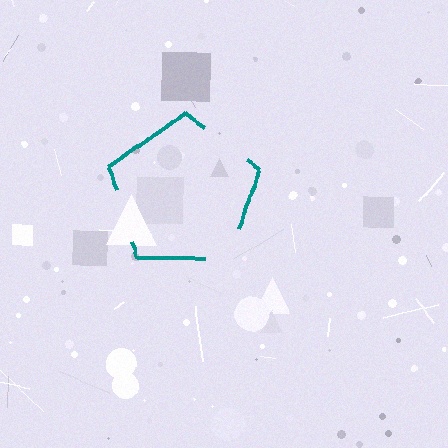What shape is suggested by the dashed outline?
The dashed outline suggests a pentagon.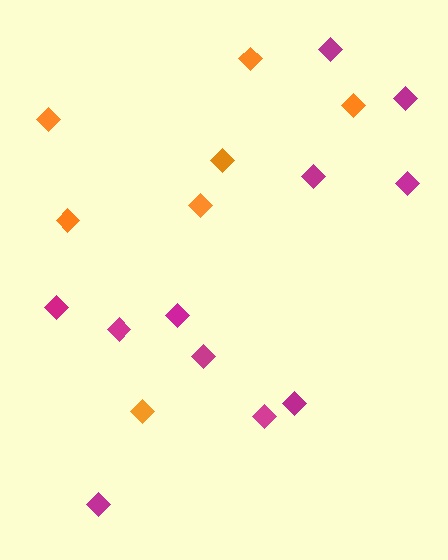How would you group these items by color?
There are 2 groups: one group of orange diamonds (7) and one group of magenta diamonds (11).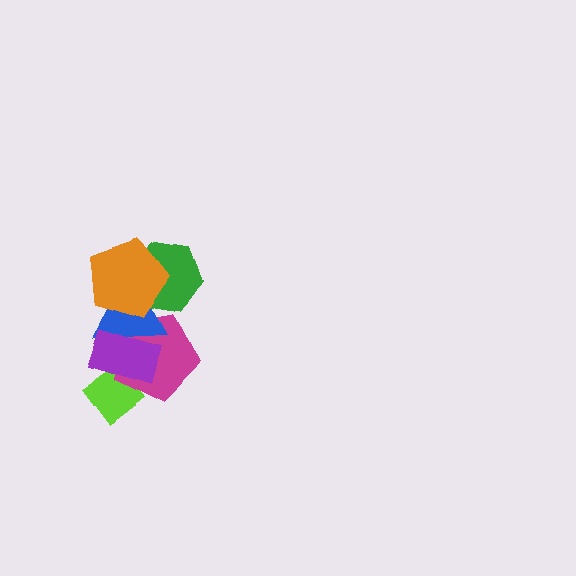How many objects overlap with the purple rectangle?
3 objects overlap with the purple rectangle.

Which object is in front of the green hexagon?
The orange pentagon is in front of the green hexagon.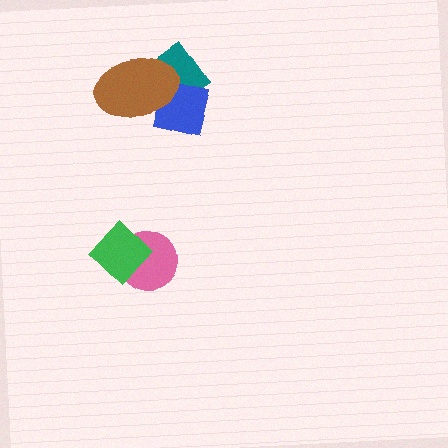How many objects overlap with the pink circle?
1 object overlaps with the pink circle.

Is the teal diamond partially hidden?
Yes, it is partially covered by another shape.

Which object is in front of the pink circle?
The green diamond is in front of the pink circle.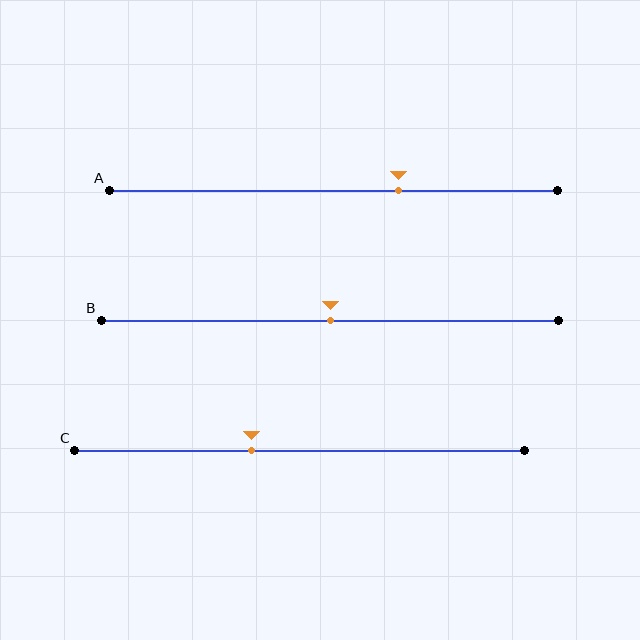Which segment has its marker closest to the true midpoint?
Segment B has its marker closest to the true midpoint.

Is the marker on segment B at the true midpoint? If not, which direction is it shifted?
Yes, the marker on segment B is at the true midpoint.